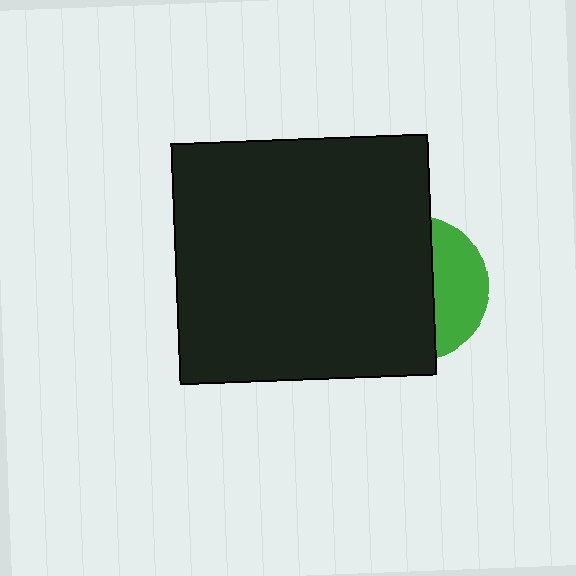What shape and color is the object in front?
The object in front is a black rectangle.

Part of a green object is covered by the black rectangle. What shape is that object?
It is a circle.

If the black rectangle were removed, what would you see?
You would see the complete green circle.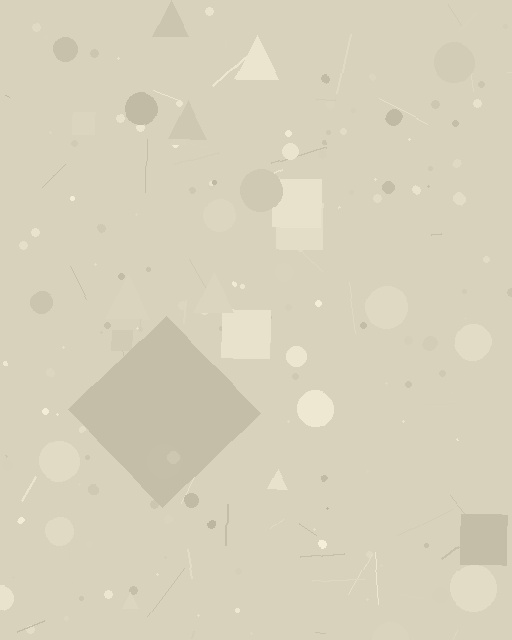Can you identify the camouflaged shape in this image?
The camouflaged shape is a diamond.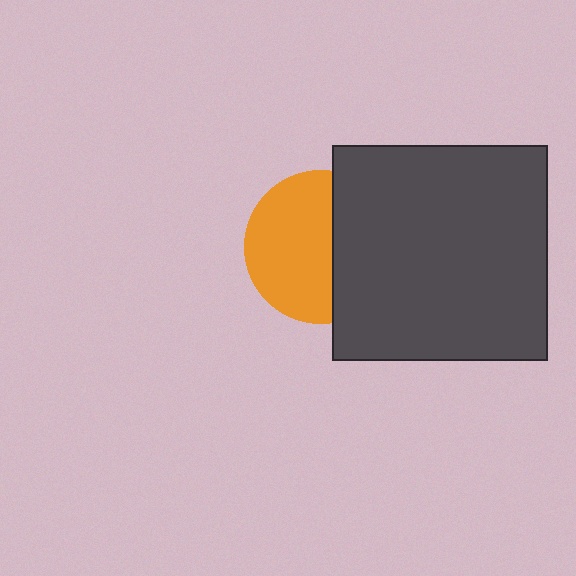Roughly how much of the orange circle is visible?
About half of it is visible (roughly 59%).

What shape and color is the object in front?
The object in front is a dark gray square.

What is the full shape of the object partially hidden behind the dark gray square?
The partially hidden object is an orange circle.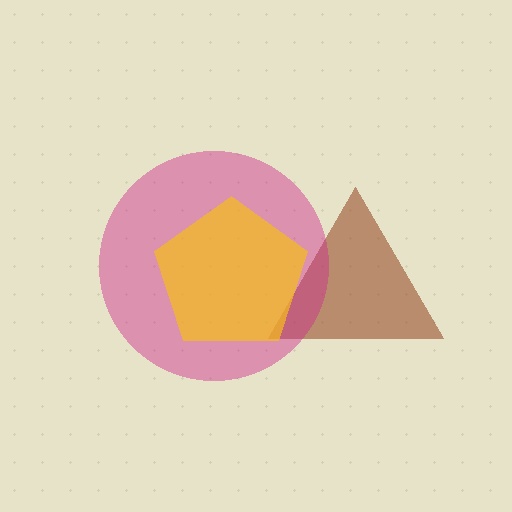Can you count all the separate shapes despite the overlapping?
Yes, there are 3 separate shapes.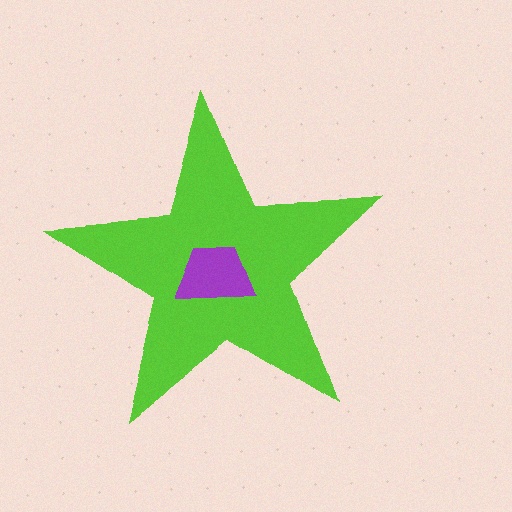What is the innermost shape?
The purple trapezoid.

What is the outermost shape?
The lime star.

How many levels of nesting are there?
2.